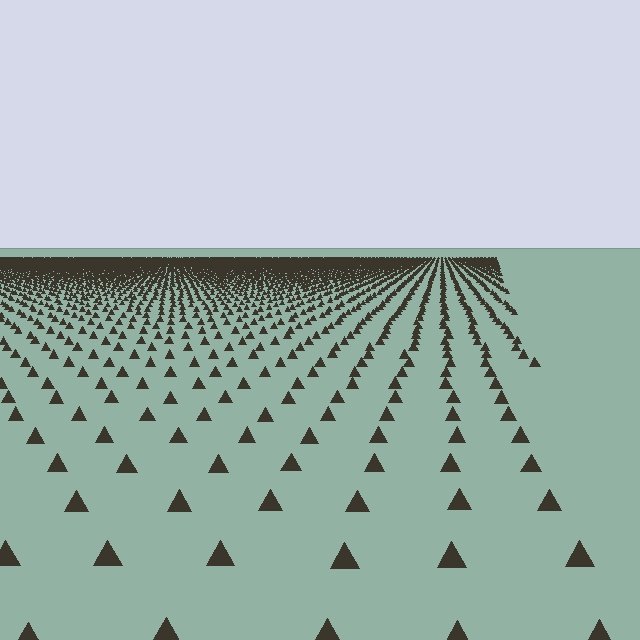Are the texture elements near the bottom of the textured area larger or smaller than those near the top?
Larger. Near the bottom, elements are closer to the viewer and appear at a bigger on-screen size.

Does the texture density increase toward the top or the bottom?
Density increases toward the top.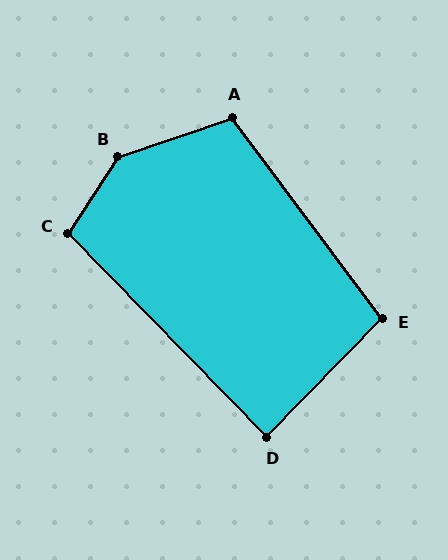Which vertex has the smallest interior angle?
D, at approximately 88 degrees.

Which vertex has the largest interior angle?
B, at approximately 142 degrees.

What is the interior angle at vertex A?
Approximately 108 degrees (obtuse).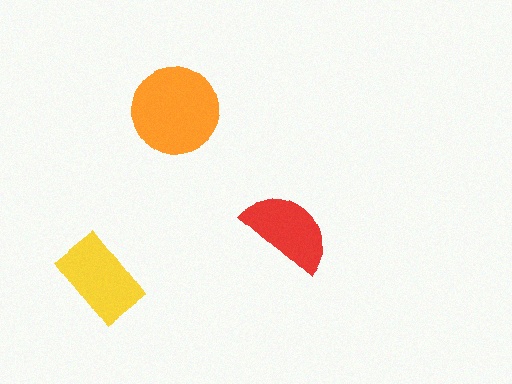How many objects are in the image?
There are 3 objects in the image.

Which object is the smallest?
The red semicircle.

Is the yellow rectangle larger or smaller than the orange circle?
Smaller.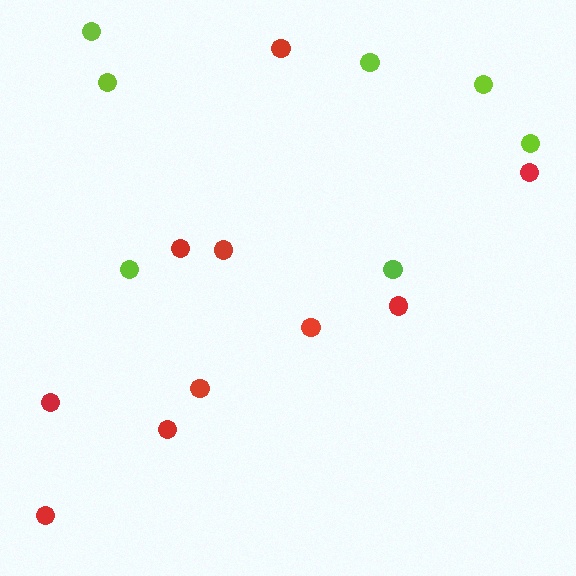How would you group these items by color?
There are 2 groups: one group of lime circles (7) and one group of red circles (10).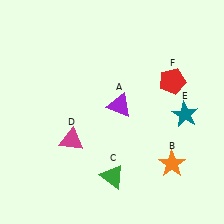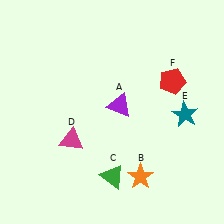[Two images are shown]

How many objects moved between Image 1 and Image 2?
1 object moved between the two images.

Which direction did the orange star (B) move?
The orange star (B) moved left.